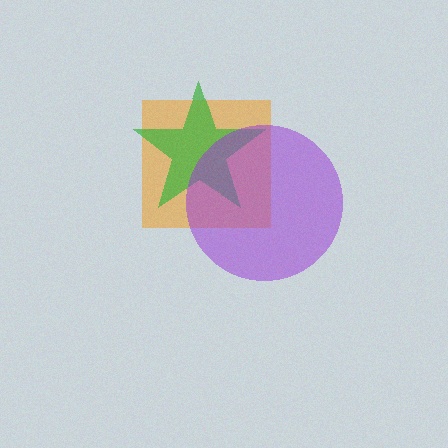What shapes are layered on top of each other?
The layered shapes are: an orange square, a green star, a purple circle.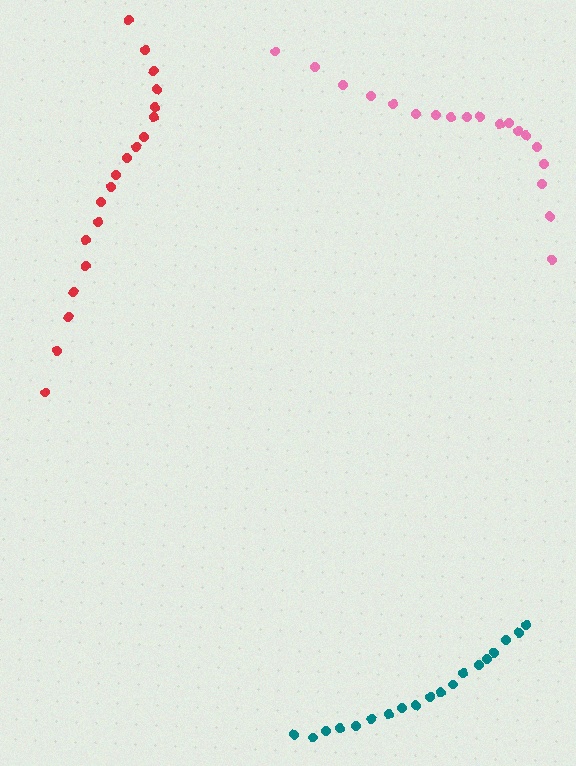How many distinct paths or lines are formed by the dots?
There are 3 distinct paths.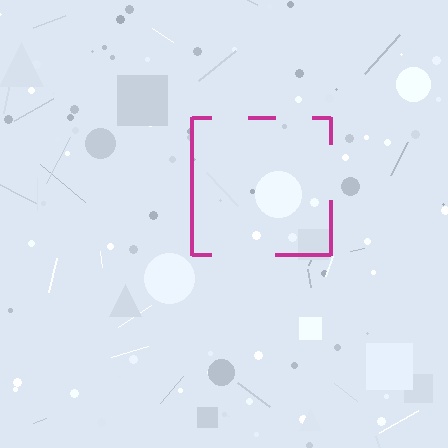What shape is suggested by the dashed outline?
The dashed outline suggests a square.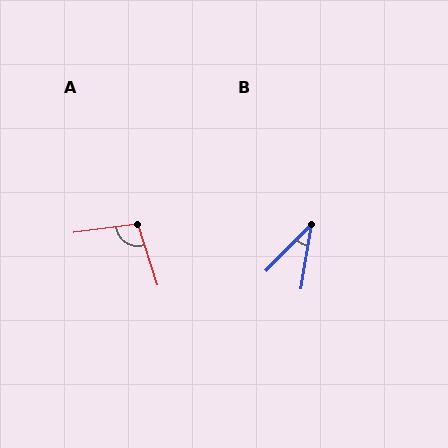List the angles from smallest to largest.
B (35°), A (100°).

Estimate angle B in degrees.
Approximately 35 degrees.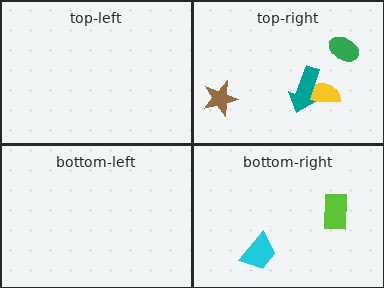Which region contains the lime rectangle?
The bottom-right region.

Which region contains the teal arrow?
The top-right region.